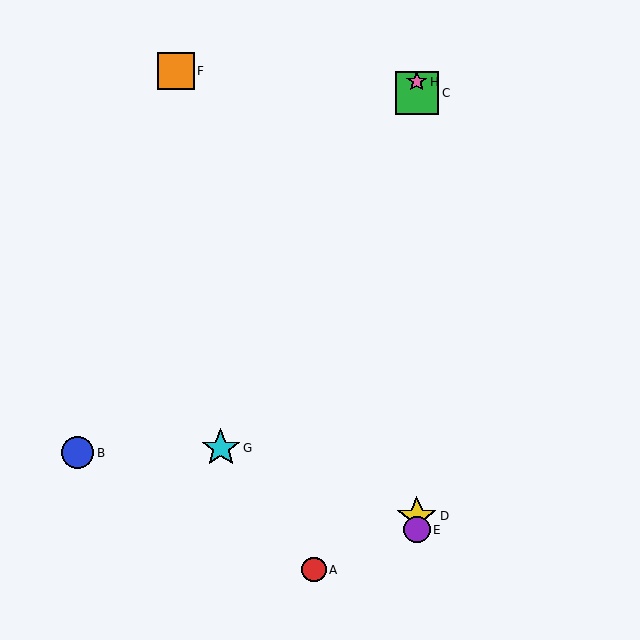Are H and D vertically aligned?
Yes, both are at x≈417.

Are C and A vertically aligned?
No, C is at x≈417 and A is at x≈314.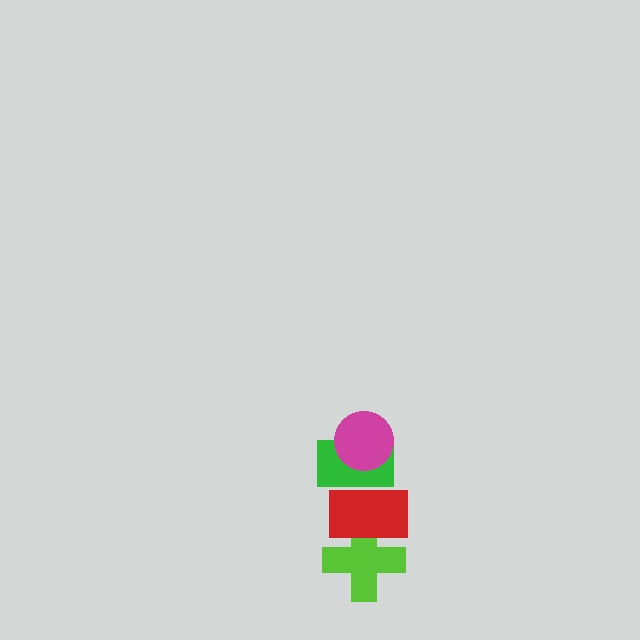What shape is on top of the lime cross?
The red rectangle is on top of the lime cross.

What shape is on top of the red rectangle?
The green rectangle is on top of the red rectangle.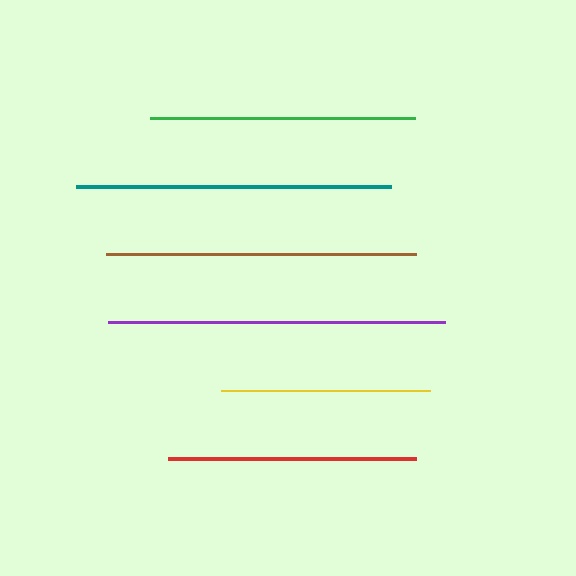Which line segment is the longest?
The purple line is the longest at approximately 337 pixels.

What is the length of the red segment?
The red segment is approximately 248 pixels long.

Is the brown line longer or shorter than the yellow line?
The brown line is longer than the yellow line.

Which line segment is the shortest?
The yellow line is the shortest at approximately 209 pixels.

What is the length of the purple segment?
The purple segment is approximately 337 pixels long.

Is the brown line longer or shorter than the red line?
The brown line is longer than the red line.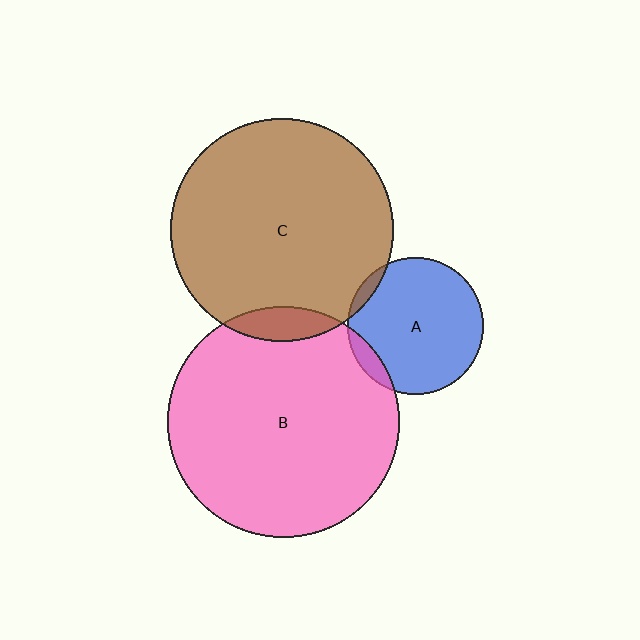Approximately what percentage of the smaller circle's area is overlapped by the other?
Approximately 5%.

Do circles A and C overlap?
Yes.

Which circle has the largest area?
Circle B (pink).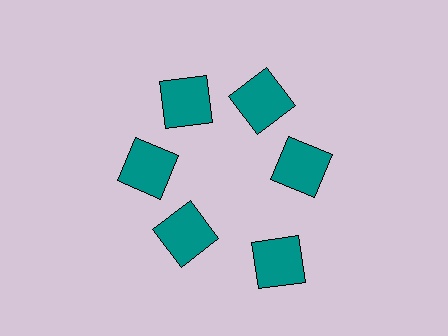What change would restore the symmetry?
The symmetry would be restored by moving it inward, back onto the ring so that all 6 squares sit at equal angles and equal distance from the center.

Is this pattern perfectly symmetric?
No. The 6 teal squares are arranged in a ring, but one element near the 5 o'clock position is pushed outward from the center, breaking the 6-fold rotational symmetry.